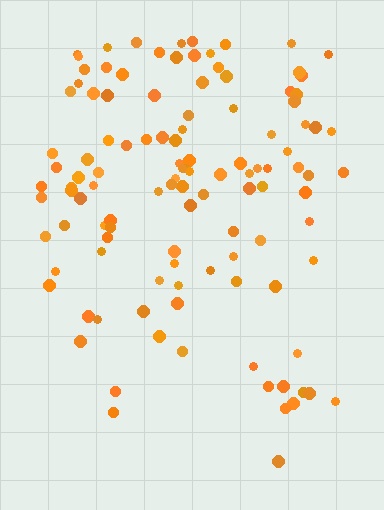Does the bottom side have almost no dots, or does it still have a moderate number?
Still a moderate number, just noticeably fewer than the top.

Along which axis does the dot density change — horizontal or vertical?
Vertical.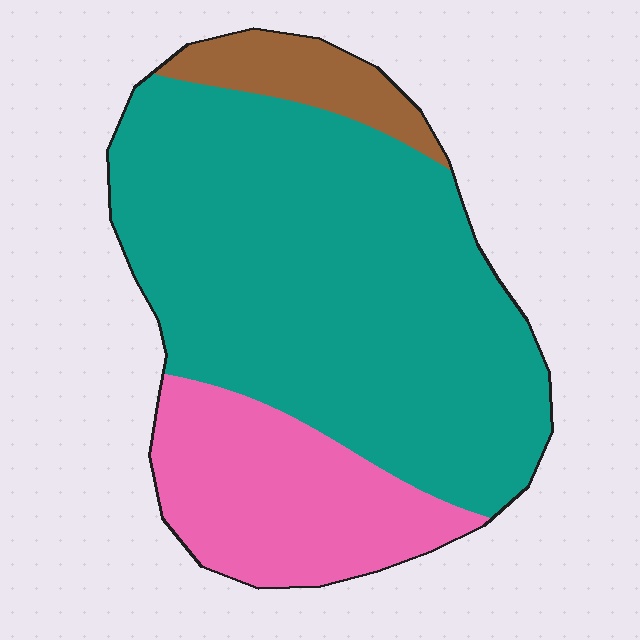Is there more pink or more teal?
Teal.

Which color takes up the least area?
Brown, at roughly 10%.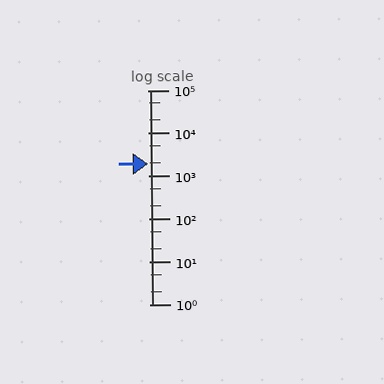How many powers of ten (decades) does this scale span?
The scale spans 5 decades, from 1 to 100000.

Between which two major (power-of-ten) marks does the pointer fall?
The pointer is between 1000 and 10000.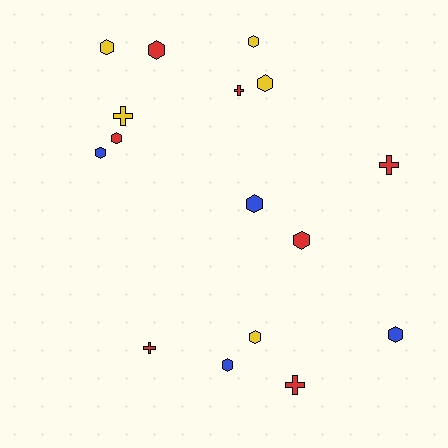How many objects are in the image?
There are 16 objects.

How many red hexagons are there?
There are 3 red hexagons.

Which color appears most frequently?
Red, with 7 objects.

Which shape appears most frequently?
Hexagon, with 11 objects.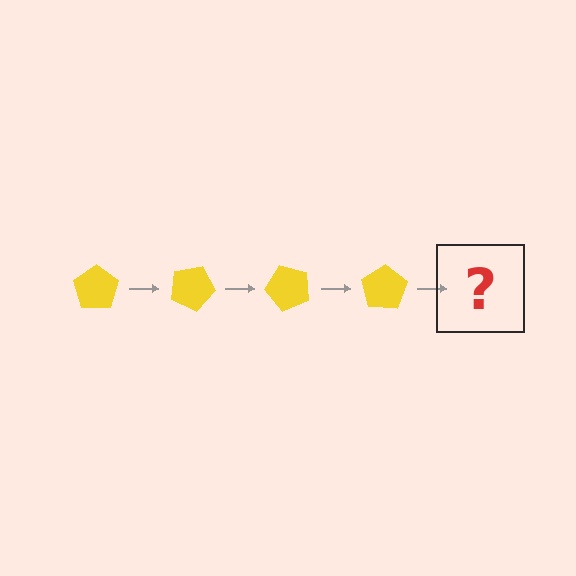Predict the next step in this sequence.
The next step is a yellow pentagon rotated 100 degrees.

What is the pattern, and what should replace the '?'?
The pattern is that the pentagon rotates 25 degrees each step. The '?' should be a yellow pentagon rotated 100 degrees.